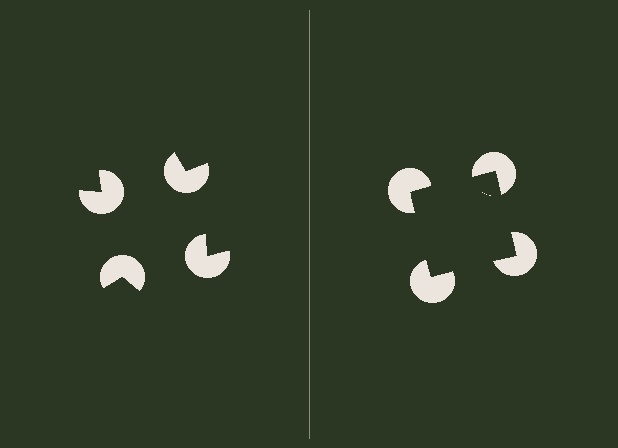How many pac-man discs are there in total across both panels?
8 — 4 on each side.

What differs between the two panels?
The pac-man discs are positioned identically on both sides; only the wedge orientations differ. On the right they align to a square; on the left they are misaligned.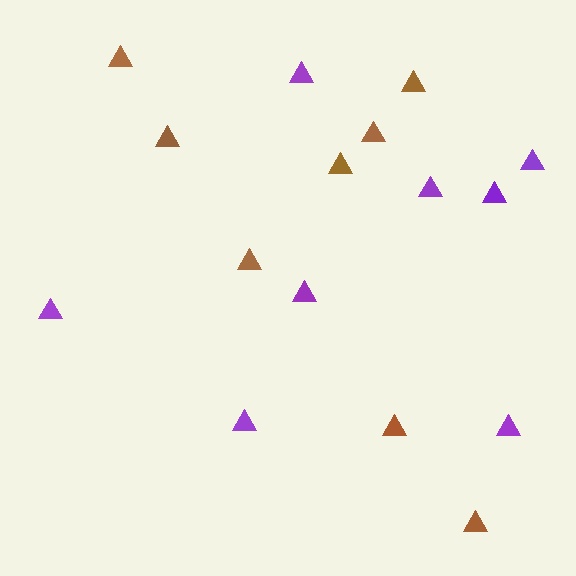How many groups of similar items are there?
There are 2 groups: one group of purple triangles (8) and one group of brown triangles (8).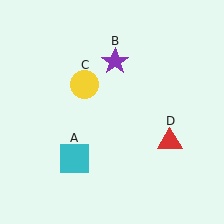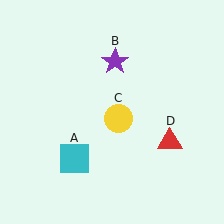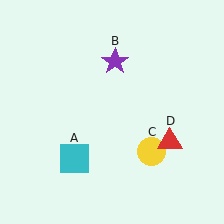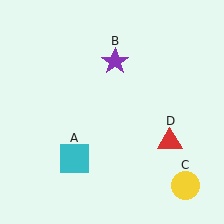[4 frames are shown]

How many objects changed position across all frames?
1 object changed position: yellow circle (object C).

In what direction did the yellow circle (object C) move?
The yellow circle (object C) moved down and to the right.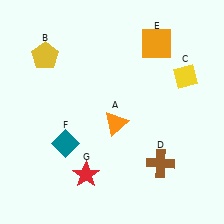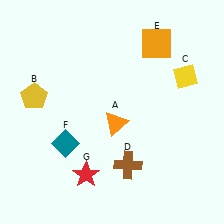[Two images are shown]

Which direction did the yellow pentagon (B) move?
The yellow pentagon (B) moved down.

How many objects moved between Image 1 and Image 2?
2 objects moved between the two images.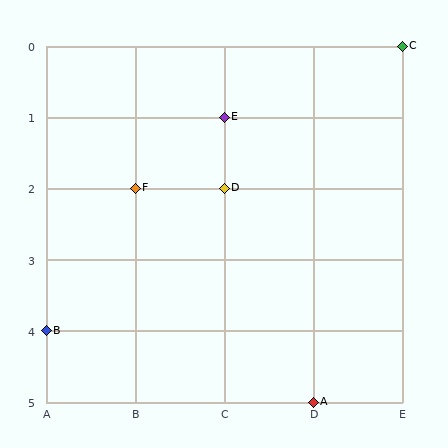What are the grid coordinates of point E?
Point E is at grid coordinates (C, 1).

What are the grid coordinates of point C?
Point C is at grid coordinates (E, 0).